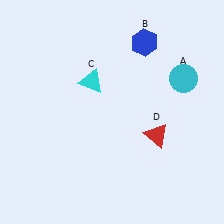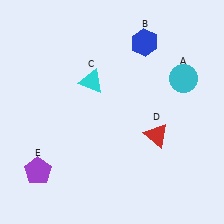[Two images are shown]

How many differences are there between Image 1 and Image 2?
There is 1 difference between the two images.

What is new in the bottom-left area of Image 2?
A purple pentagon (E) was added in the bottom-left area of Image 2.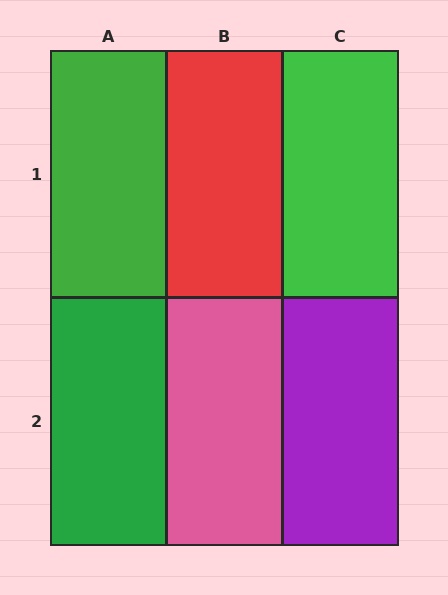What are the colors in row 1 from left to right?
Green, red, green.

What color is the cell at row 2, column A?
Green.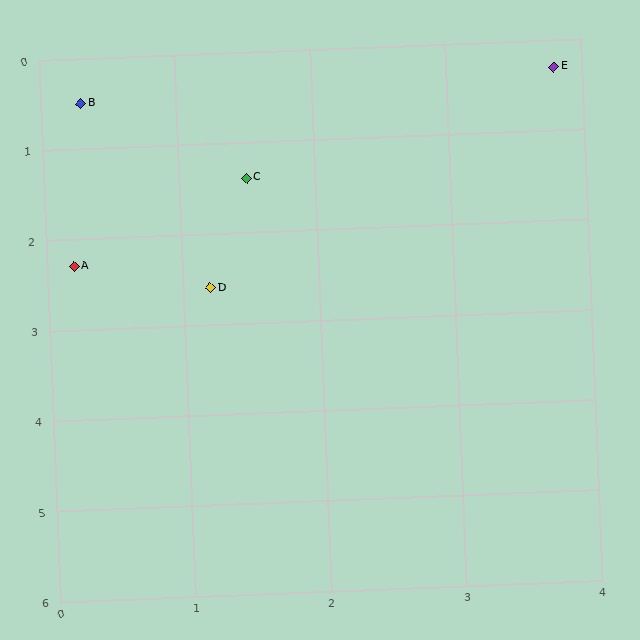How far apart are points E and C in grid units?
Points E and C are about 2.5 grid units apart.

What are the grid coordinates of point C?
Point C is at approximately (1.5, 1.4).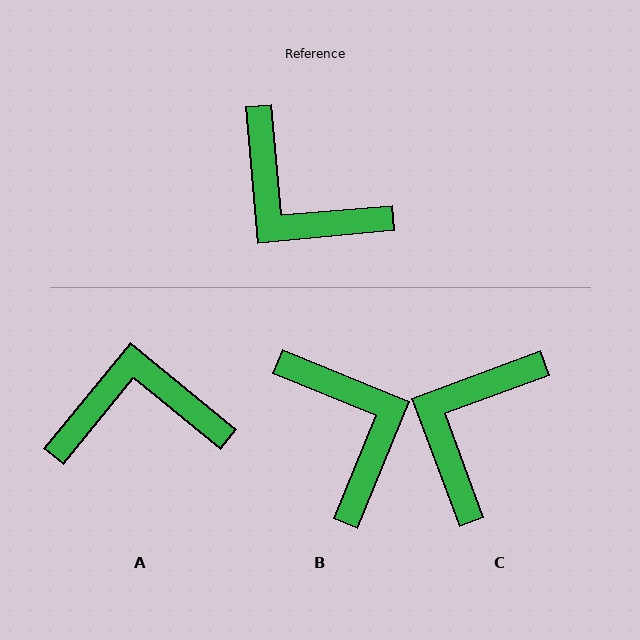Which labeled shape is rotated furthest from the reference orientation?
B, about 152 degrees away.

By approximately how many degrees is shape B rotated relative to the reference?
Approximately 152 degrees counter-clockwise.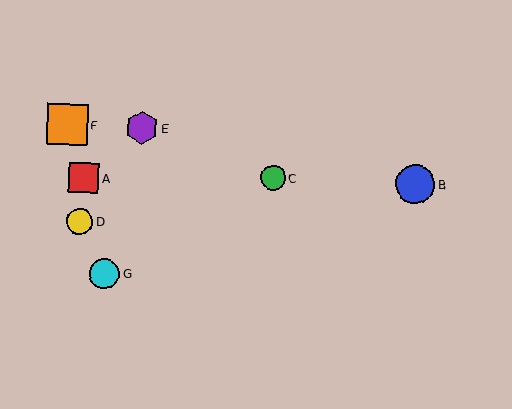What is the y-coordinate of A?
Object A is at y≈178.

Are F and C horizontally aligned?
No, F is at y≈124 and C is at y≈178.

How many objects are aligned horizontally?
2 objects (E, F) are aligned horizontally.